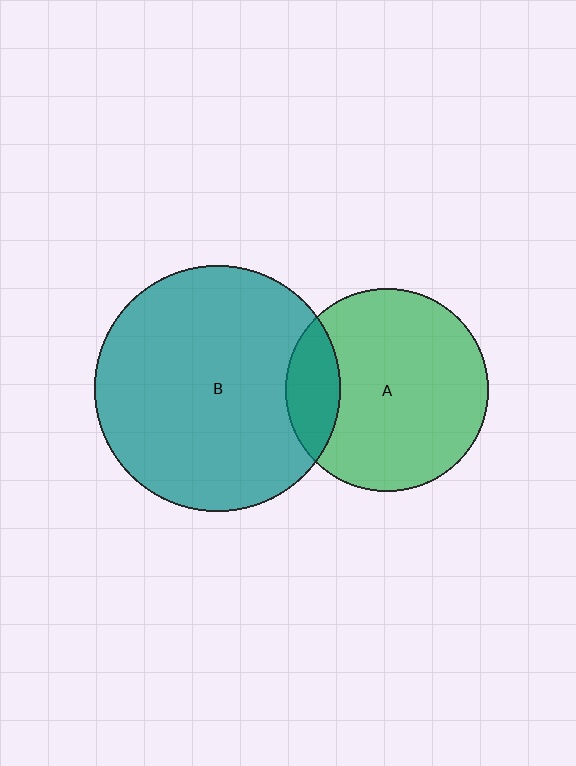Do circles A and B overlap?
Yes.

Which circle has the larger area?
Circle B (teal).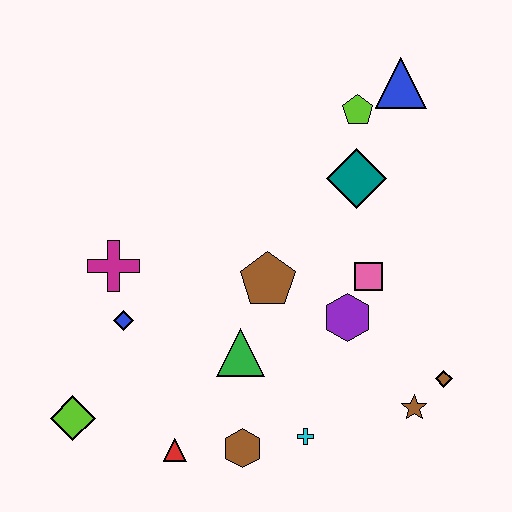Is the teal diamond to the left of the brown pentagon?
No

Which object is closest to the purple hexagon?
The pink square is closest to the purple hexagon.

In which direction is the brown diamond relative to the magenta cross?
The brown diamond is to the right of the magenta cross.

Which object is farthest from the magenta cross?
The brown diamond is farthest from the magenta cross.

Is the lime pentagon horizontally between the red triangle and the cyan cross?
No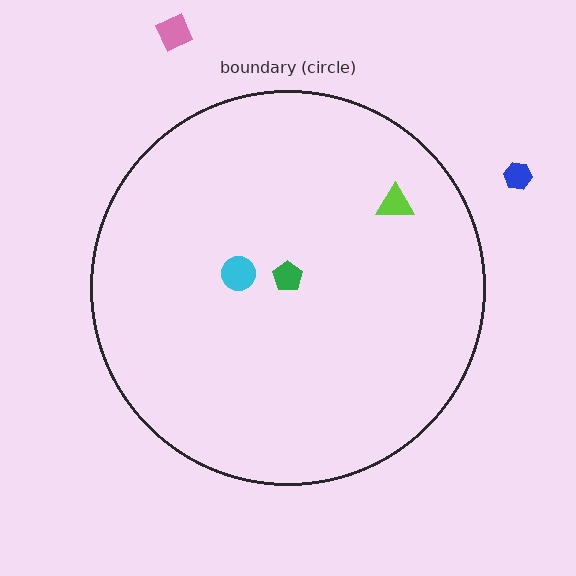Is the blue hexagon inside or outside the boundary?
Outside.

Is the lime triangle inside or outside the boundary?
Inside.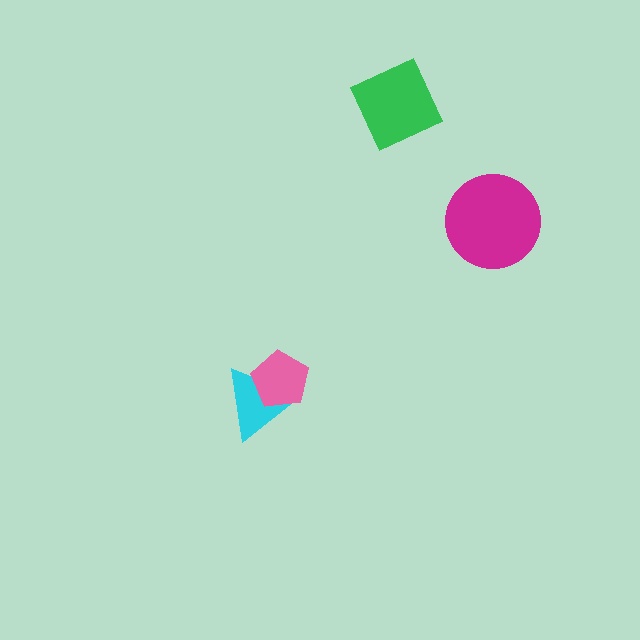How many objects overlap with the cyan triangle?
1 object overlaps with the cyan triangle.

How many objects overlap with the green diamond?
0 objects overlap with the green diamond.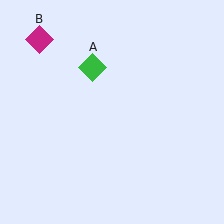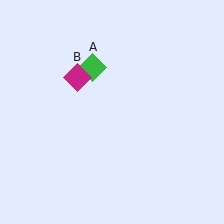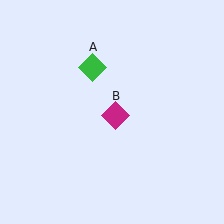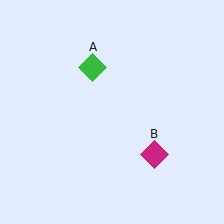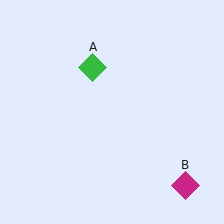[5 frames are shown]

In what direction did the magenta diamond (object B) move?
The magenta diamond (object B) moved down and to the right.